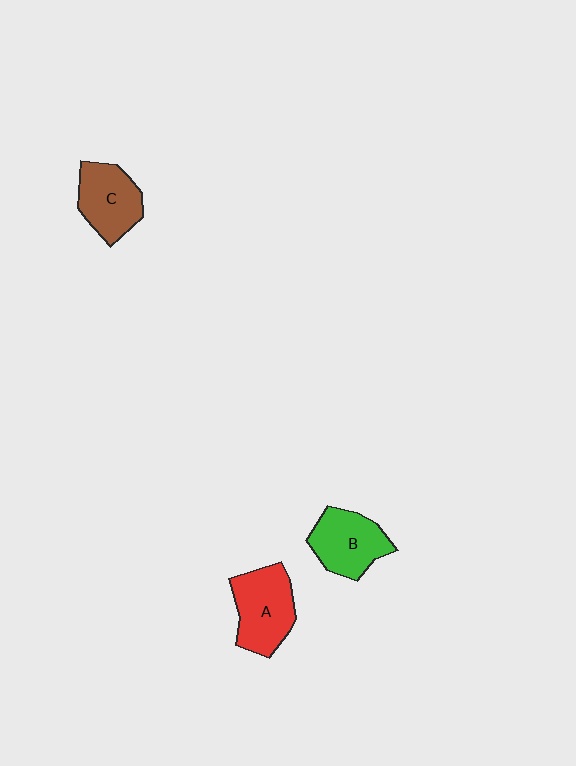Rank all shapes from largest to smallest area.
From largest to smallest: A (red), B (green), C (brown).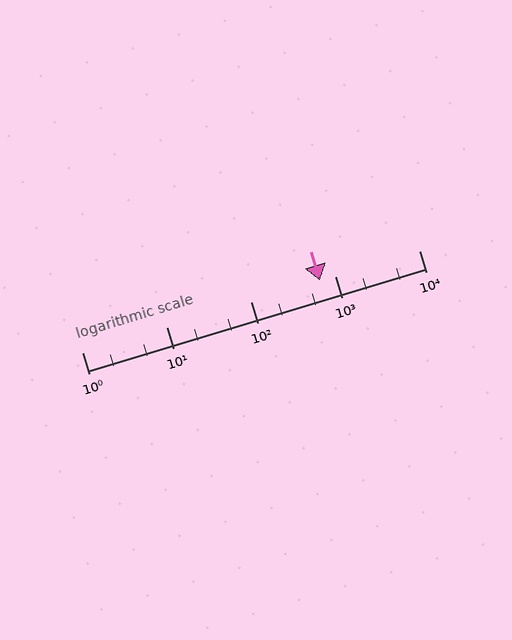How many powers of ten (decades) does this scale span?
The scale spans 4 decades, from 1 to 10000.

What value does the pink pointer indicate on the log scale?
The pointer indicates approximately 660.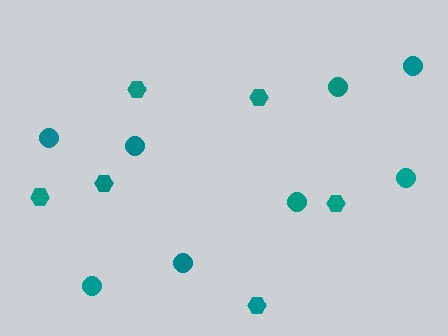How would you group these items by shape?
There are 2 groups: one group of hexagons (6) and one group of circles (8).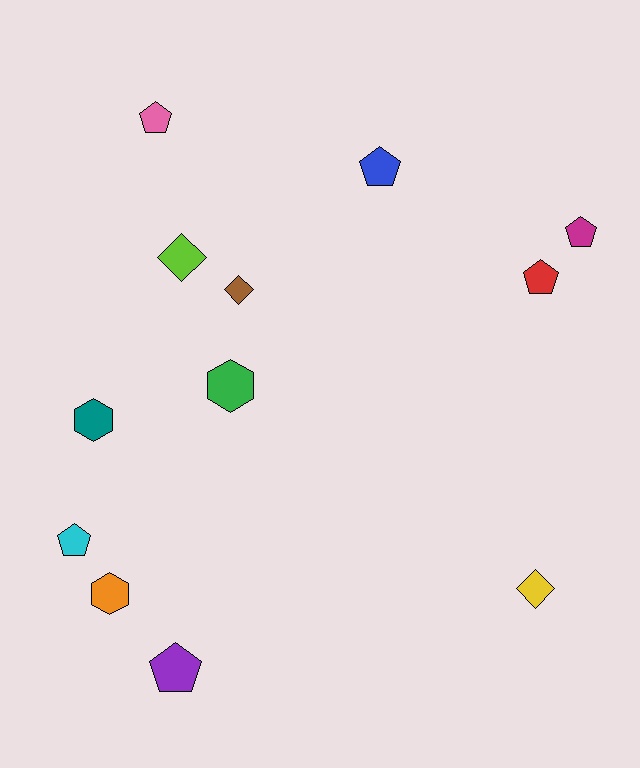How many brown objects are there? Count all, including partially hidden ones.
There is 1 brown object.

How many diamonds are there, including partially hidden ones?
There are 3 diamonds.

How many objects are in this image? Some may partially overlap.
There are 12 objects.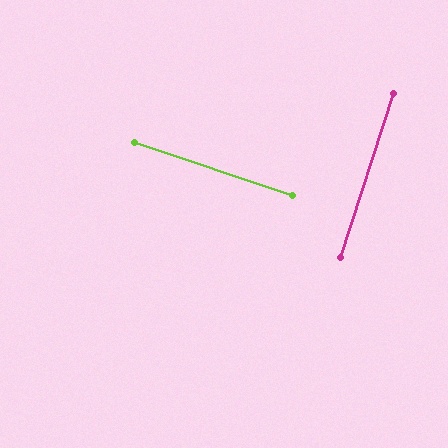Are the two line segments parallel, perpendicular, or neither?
Perpendicular — they meet at approximately 89°.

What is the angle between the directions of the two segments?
Approximately 89 degrees.